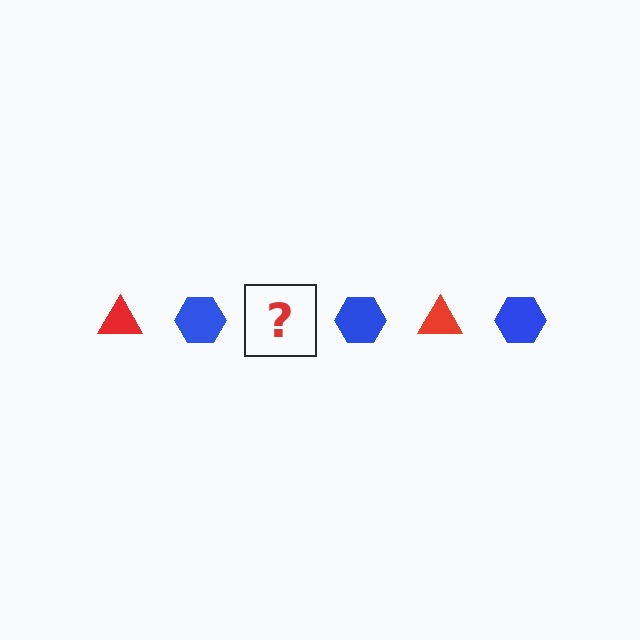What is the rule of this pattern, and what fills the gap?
The rule is that the pattern alternates between red triangle and blue hexagon. The gap should be filled with a red triangle.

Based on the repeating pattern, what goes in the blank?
The blank should be a red triangle.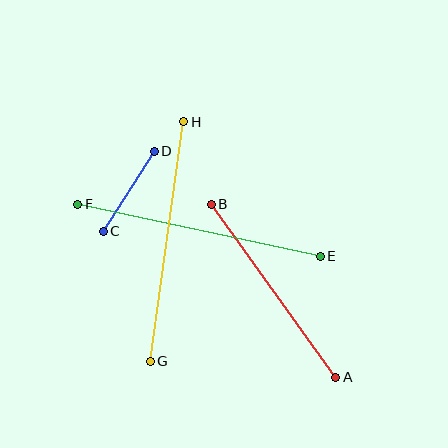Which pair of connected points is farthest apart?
Points E and F are farthest apart.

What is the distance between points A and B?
The distance is approximately 213 pixels.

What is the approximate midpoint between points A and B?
The midpoint is at approximately (274, 291) pixels.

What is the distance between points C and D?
The distance is approximately 95 pixels.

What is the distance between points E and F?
The distance is approximately 248 pixels.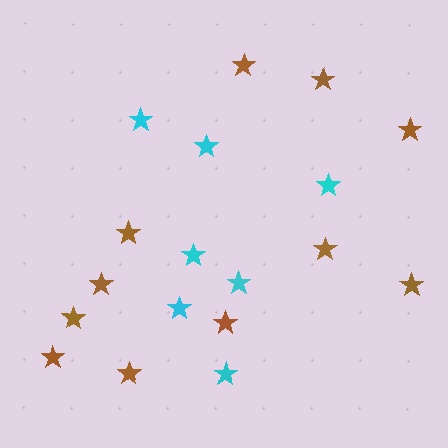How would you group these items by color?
There are 2 groups: one group of cyan stars (7) and one group of brown stars (11).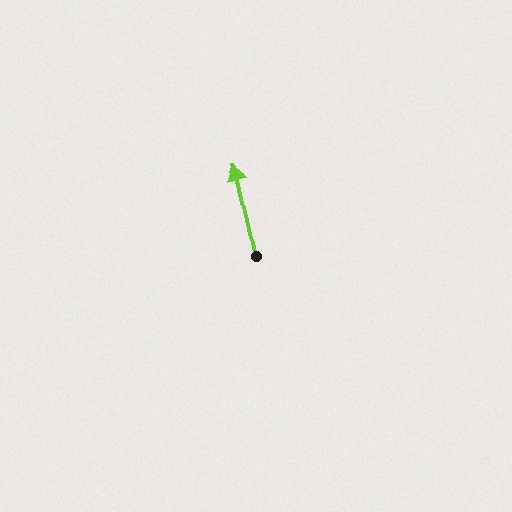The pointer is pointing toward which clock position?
Roughly 12 o'clock.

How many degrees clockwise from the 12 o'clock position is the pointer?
Approximately 347 degrees.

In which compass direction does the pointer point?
North.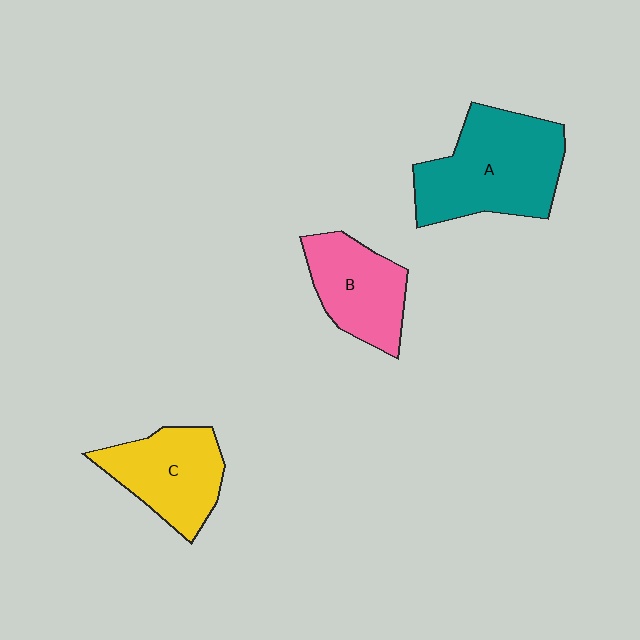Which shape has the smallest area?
Shape B (pink).